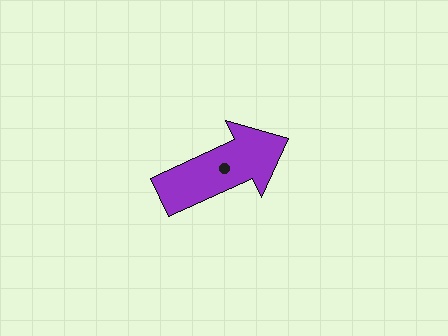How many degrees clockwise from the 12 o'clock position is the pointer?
Approximately 65 degrees.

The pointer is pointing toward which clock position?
Roughly 2 o'clock.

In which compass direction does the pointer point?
Northeast.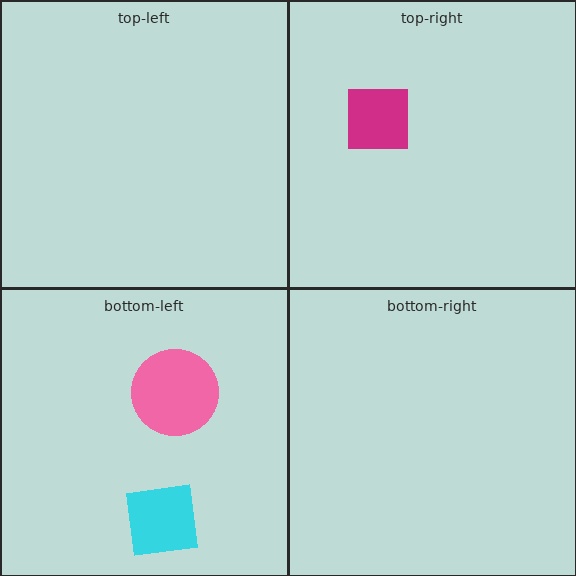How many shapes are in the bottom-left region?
2.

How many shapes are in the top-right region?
1.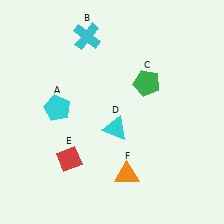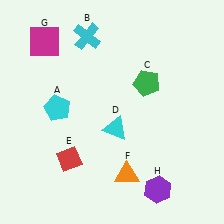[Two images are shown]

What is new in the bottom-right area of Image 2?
A purple hexagon (H) was added in the bottom-right area of Image 2.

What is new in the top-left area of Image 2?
A magenta square (G) was added in the top-left area of Image 2.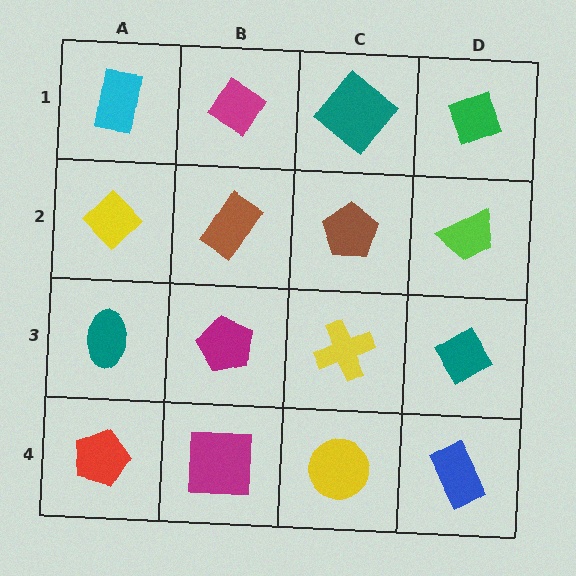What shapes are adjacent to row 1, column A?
A yellow diamond (row 2, column A), a magenta diamond (row 1, column B).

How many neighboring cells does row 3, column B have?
4.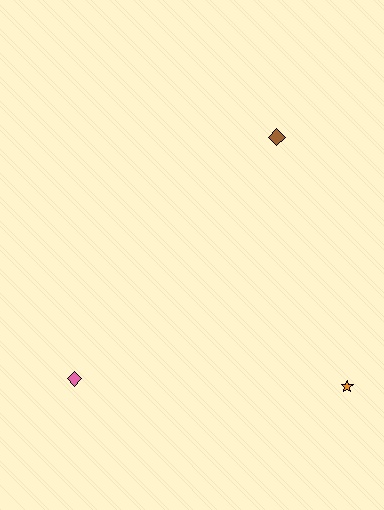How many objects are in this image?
There are 3 objects.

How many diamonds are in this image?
There are 2 diamonds.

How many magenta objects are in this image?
There are no magenta objects.